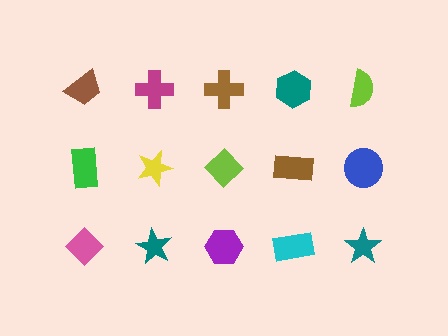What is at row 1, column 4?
A teal hexagon.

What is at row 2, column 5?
A blue circle.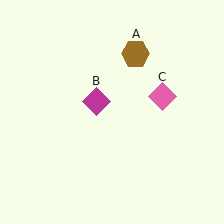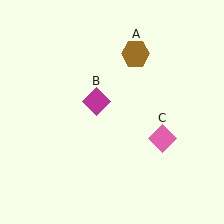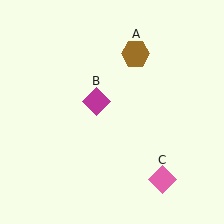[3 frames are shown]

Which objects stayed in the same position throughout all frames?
Brown hexagon (object A) and magenta diamond (object B) remained stationary.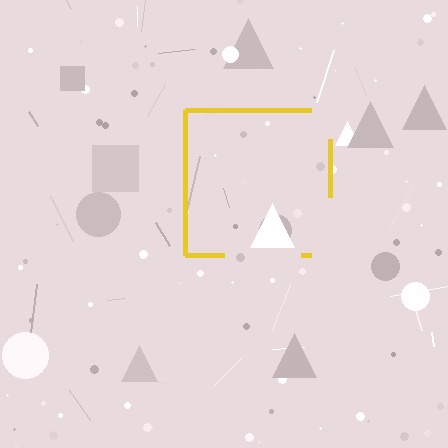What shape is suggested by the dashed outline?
The dashed outline suggests a square.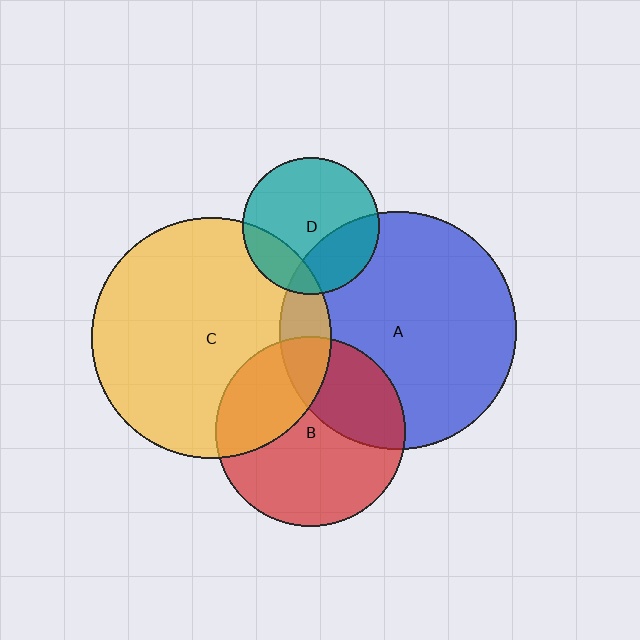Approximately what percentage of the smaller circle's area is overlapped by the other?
Approximately 30%.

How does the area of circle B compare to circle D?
Approximately 1.9 times.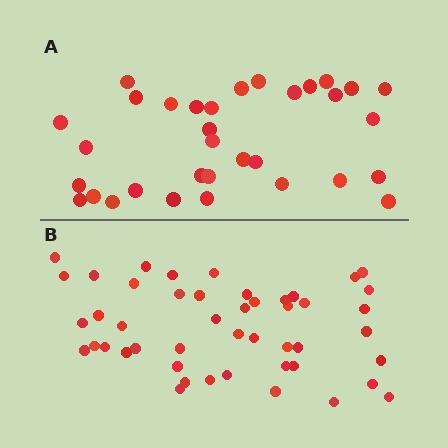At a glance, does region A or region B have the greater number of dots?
Region B (the bottom region) has more dots.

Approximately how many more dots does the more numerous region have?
Region B has approximately 15 more dots than region A.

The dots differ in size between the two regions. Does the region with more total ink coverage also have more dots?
No. Region A has more total ink coverage because its dots are larger, but region B actually contains more individual dots. Total area can be misleading — the number of items is what matters here.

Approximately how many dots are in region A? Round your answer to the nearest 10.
About 30 dots. (The exact count is 33, which rounds to 30.)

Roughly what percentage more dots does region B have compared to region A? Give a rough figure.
About 40% more.